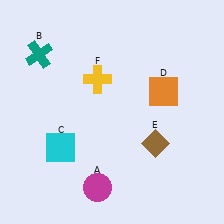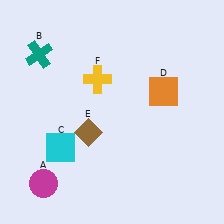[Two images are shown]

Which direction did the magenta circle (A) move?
The magenta circle (A) moved left.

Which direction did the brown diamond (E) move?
The brown diamond (E) moved left.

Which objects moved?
The objects that moved are: the magenta circle (A), the brown diamond (E).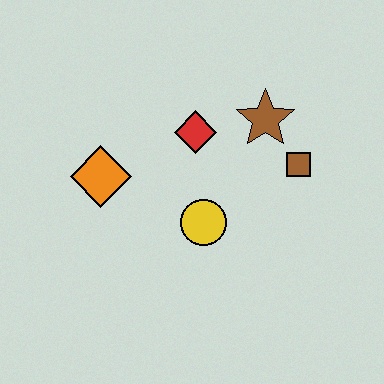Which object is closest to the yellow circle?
The red diamond is closest to the yellow circle.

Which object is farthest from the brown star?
The orange diamond is farthest from the brown star.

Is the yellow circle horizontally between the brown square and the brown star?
No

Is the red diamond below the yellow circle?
No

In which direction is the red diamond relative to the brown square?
The red diamond is to the left of the brown square.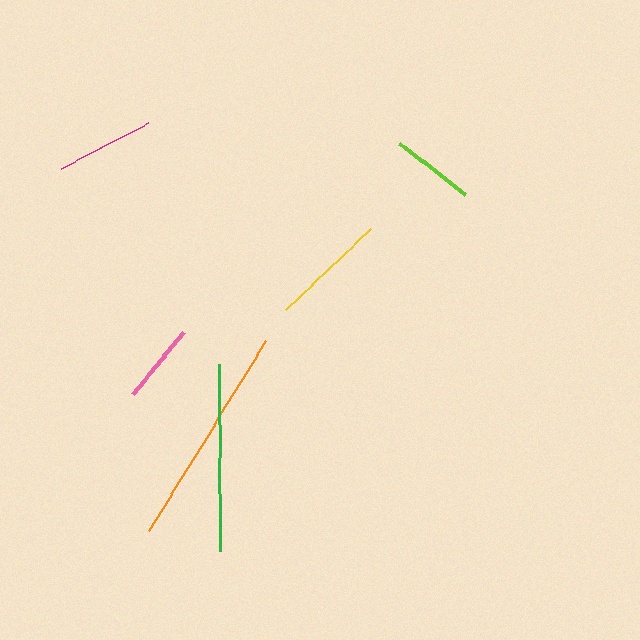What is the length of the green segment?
The green segment is approximately 187 pixels long.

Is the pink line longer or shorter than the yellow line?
The yellow line is longer than the pink line.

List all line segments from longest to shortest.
From longest to shortest: orange, green, yellow, magenta, lime, pink.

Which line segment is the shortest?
The pink line is the shortest at approximately 80 pixels.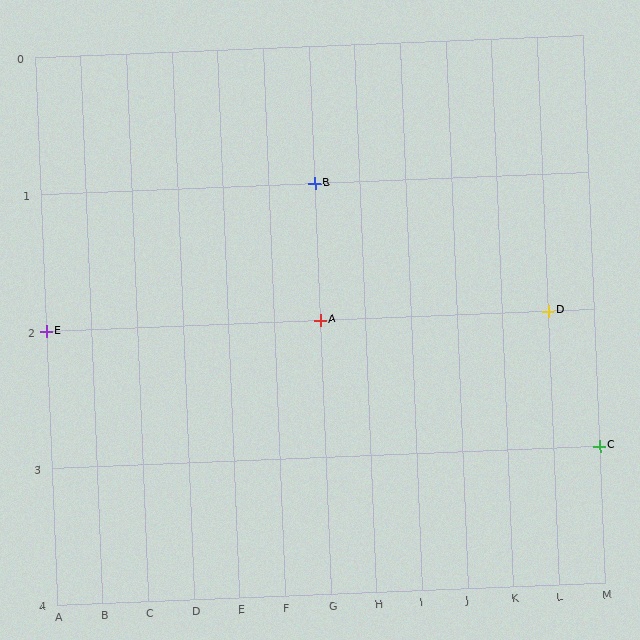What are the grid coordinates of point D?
Point D is at grid coordinates (L, 2).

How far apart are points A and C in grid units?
Points A and C are 6 columns and 1 row apart (about 6.1 grid units diagonally).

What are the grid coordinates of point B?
Point B is at grid coordinates (G, 1).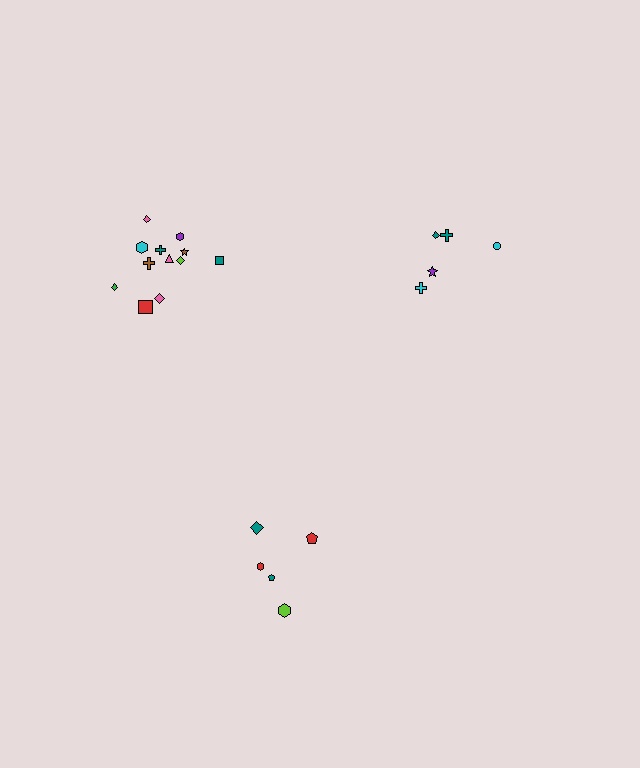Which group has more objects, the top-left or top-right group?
The top-left group.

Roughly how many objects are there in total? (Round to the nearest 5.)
Roughly 20 objects in total.